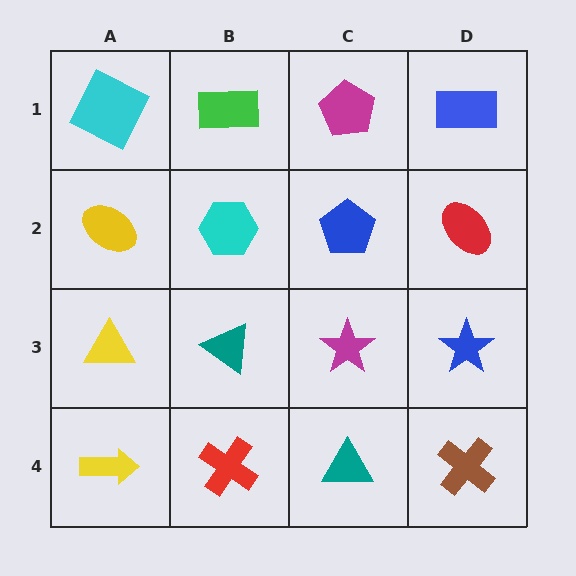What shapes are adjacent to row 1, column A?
A yellow ellipse (row 2, column A), a green rectangle (row 1, column B).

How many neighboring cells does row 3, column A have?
3.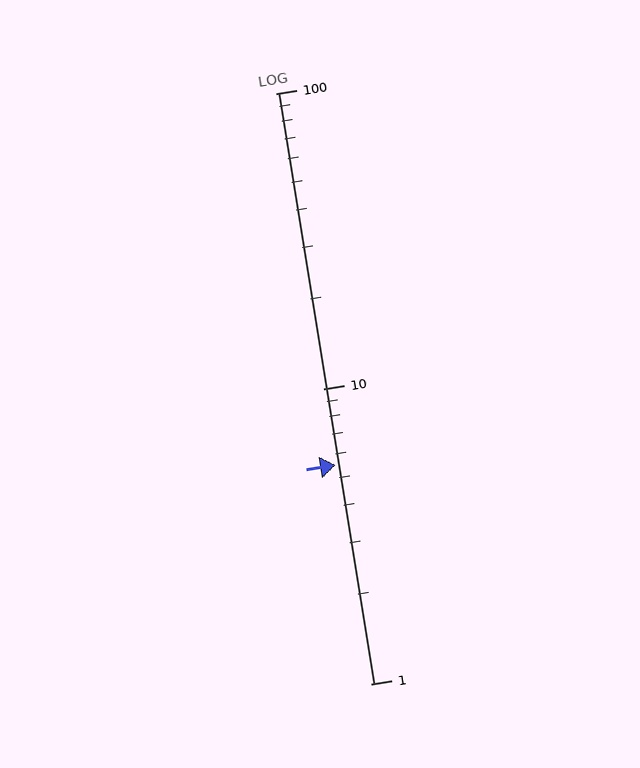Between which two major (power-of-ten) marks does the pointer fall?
The pointer is between 1 and 10.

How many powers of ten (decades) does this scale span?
The scale spans 2 decades, from 1 to 100.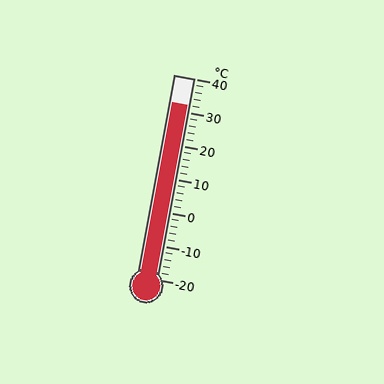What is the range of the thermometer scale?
The thermometer scale ranges from -20°C to 40°C.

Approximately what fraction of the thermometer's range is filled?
The thermometer is filled to approximately 85% of its range.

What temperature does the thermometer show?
The thermometer shows approximately 32°C.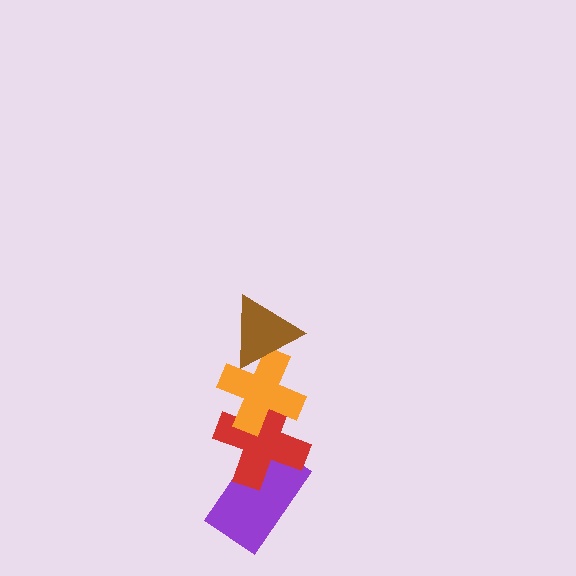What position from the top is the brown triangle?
The brown triangle is 1st from the top.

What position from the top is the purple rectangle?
The purple rectangle is 4th from the top.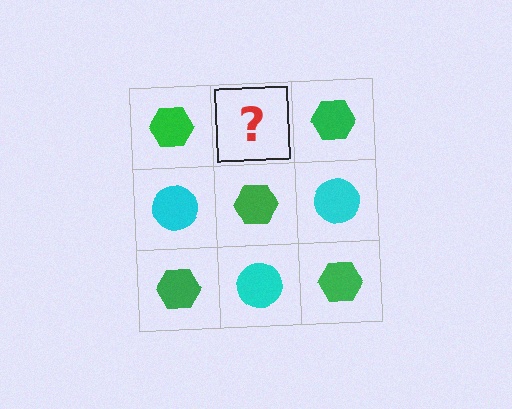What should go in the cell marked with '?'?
The missing cell should contain a cyan circle.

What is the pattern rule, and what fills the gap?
The rule is that it alternates green hexagon and cyan circle in a checkerboard pattern. The gap should be filled with a cyan circle.